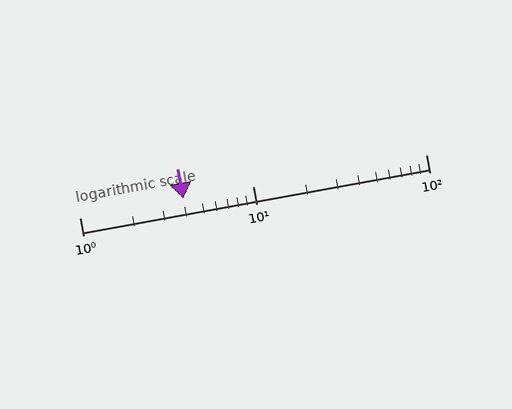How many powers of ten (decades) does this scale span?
The scale spans 2 decades, from 1 to 100.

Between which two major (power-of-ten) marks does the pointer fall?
The pointer is between 1 and 10.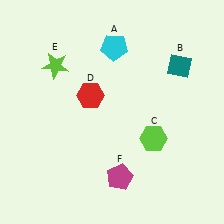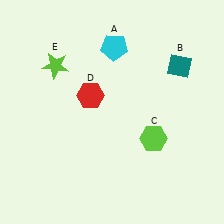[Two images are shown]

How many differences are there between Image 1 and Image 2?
There is 1 difference between the two images.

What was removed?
The magenta pentagon (F) was removed in Image 2.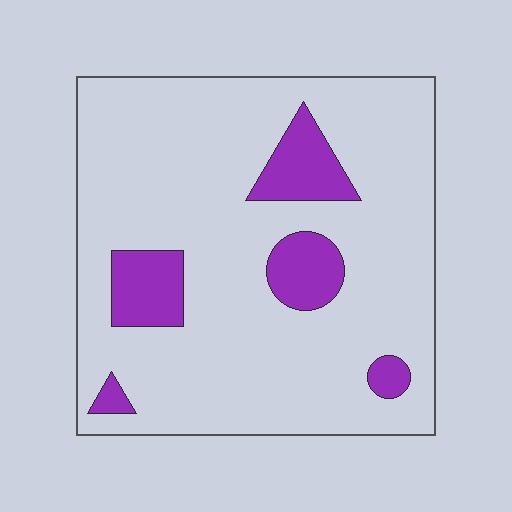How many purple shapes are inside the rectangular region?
5.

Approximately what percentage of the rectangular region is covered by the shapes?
Approximately 15%.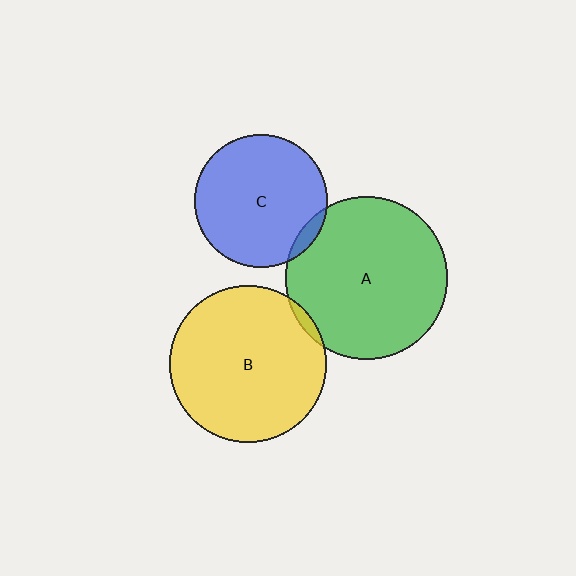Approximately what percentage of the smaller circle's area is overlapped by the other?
Approximately 5%.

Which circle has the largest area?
Circle A (green).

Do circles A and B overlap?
Yes.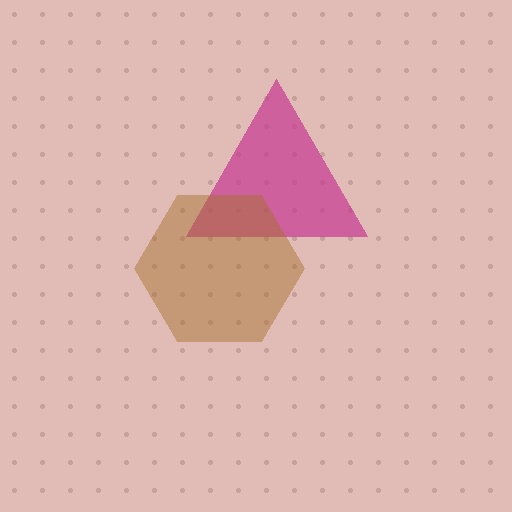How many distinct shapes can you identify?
There are 2 distinct shapes: a magenta triangle, a brown hexagon.